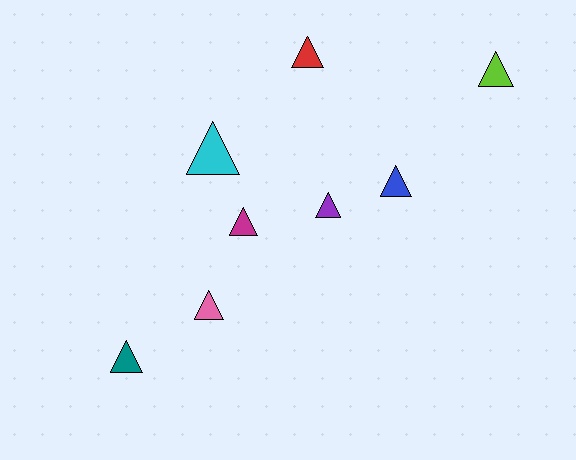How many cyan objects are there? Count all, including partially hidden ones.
There is 1 cyan object.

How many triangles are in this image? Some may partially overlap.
There are 8 triangles.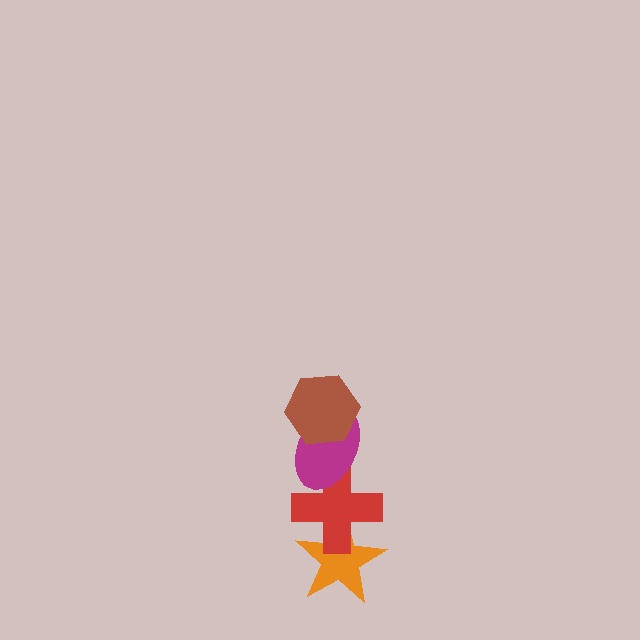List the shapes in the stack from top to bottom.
From top to bottom: the brown hexagon, the magenta ellipse, the red cross, the orange star.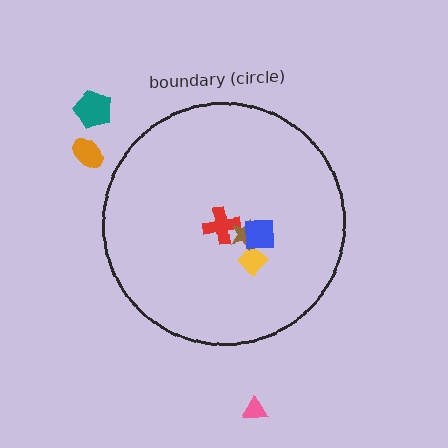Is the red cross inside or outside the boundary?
Inside.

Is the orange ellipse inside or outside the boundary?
Outside.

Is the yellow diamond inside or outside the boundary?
Inside.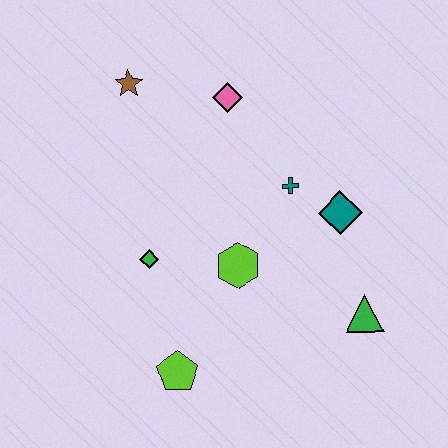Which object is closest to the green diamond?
The lime hexagon is closest to the green diamond.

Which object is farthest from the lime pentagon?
The brown star is farthest from the lime pentagon.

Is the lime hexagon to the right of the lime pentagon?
Yes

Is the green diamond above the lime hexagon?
Yes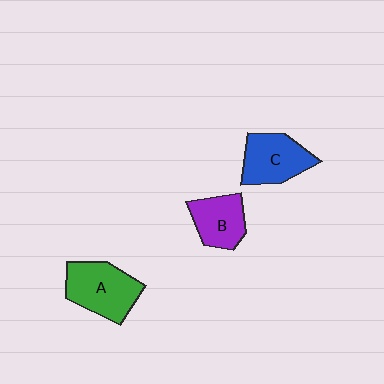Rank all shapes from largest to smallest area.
From largest to smallest: A (green), C (blue), B (purple).